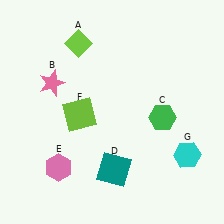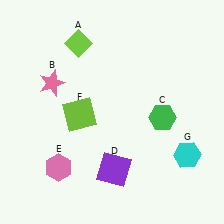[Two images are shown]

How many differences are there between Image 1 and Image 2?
There is 1 difference between the two images.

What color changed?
The square (D) changed from teal in Image 1 to purple in Image 2.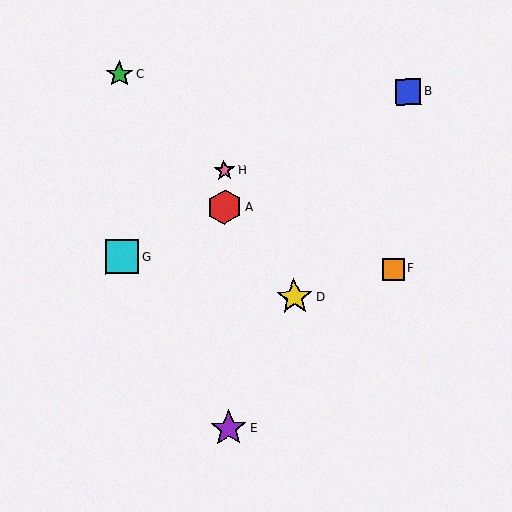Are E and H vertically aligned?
Yes, both are at x≈228.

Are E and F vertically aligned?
No, E is at x≈228 and F is at x≈394.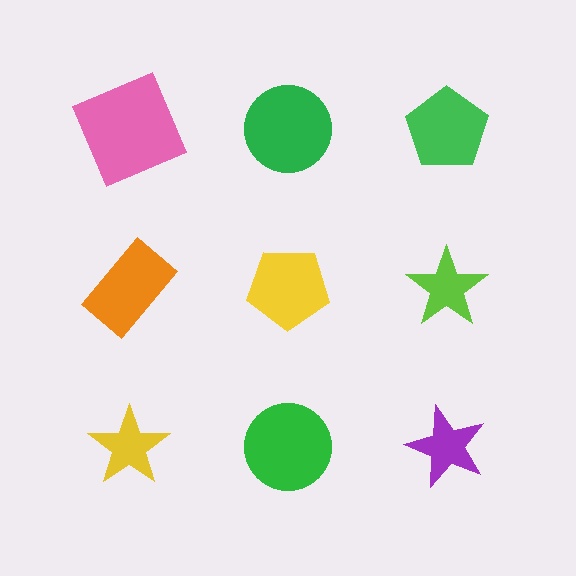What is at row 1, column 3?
A green pentagon.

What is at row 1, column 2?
A green circle.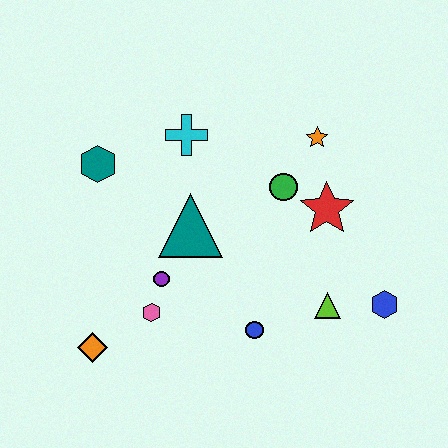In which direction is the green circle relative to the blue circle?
The green circle is above the blue circle.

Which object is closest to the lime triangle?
The blue hexagon is closest to the lime triangle.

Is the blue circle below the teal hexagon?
Yes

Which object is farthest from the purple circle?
The blue hexagon is farthest from the purple circle.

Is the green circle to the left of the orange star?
Yes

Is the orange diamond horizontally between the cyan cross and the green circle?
No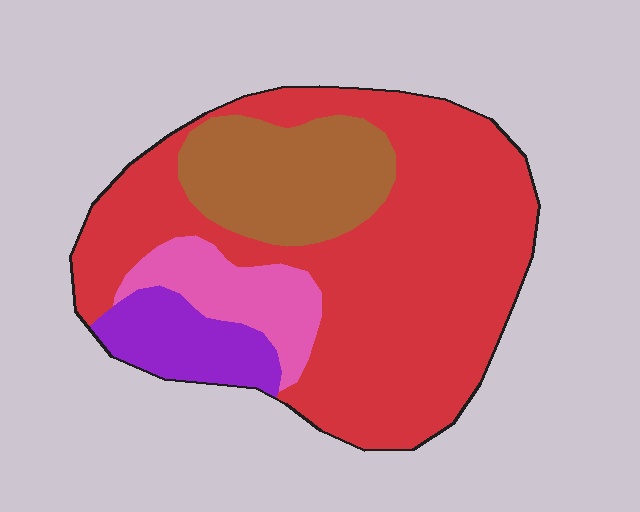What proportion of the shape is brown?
Brown covers 18% of the shape.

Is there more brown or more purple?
Brown.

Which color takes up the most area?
Red, at roughly 60%.